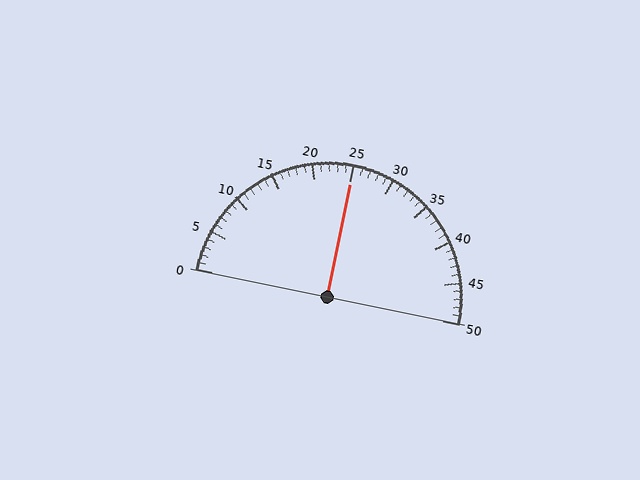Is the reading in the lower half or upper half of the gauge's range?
The reading is in the upper half of the range (0 to 50).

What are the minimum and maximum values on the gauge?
The gauge ranges from 0 to 50.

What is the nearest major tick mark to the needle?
The nearest major tick mark is 25.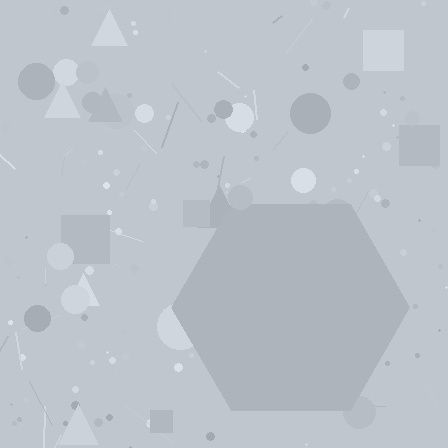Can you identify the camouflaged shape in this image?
The camouflaged shape is a hexagon.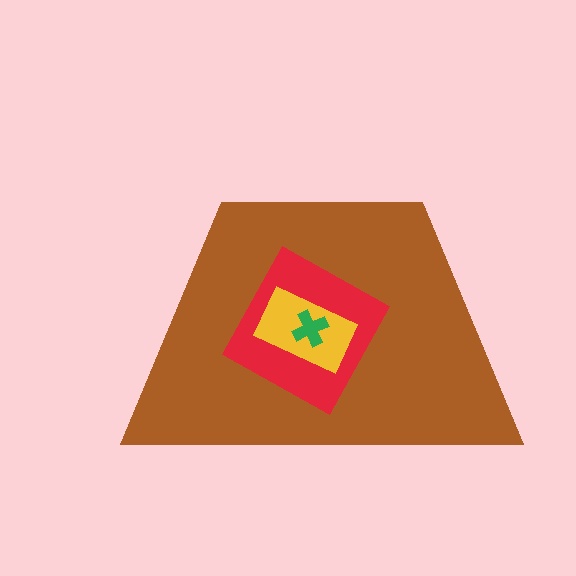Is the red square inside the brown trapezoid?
Yes.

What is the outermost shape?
The brown trapezoid.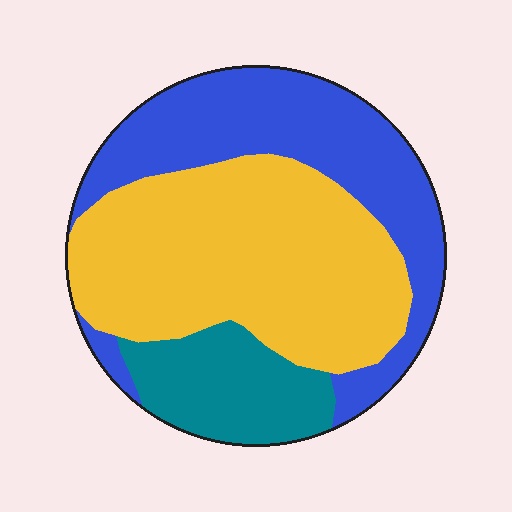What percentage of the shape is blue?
Blue takes up between a third and a half of the shape.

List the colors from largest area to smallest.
From largest to smallest: yellow, blue, teal.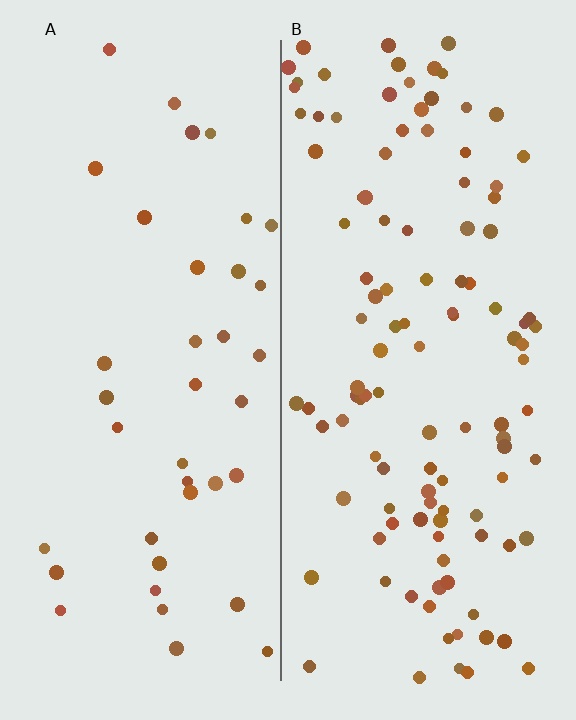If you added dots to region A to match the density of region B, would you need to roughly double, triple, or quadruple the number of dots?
Approximately triple.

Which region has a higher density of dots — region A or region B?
B (the right).